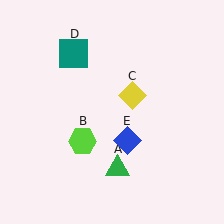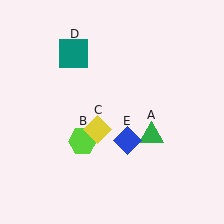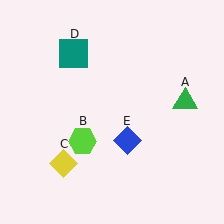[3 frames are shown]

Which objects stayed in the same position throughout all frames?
Lime hexagon (object B) and teal square (object D) and blue diamond (object E) remained stationary.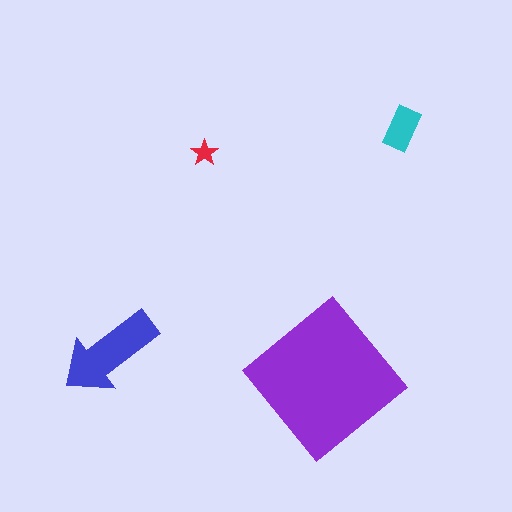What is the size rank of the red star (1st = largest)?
4th.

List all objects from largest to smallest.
The purple diamond, the blue arrow, the cyan rectangle, the red star.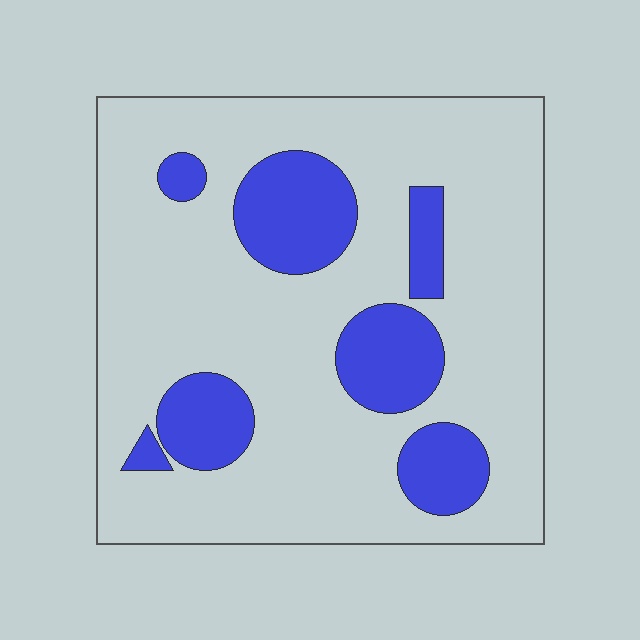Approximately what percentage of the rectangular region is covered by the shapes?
Approximately 20%.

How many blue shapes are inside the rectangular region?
7.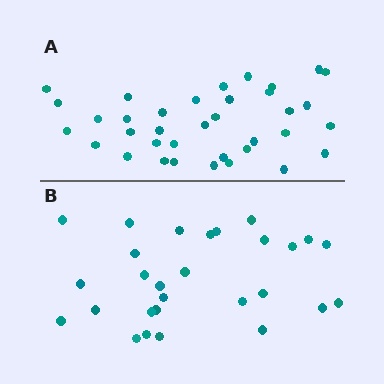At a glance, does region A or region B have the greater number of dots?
Region A (the top region) has more dots.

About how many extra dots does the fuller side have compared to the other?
Region A has roughly 8 or so more dots than region B.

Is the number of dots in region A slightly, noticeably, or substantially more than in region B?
Region A has noticeably more, but not dramatically so. The ratio is roughly 1.3 to 1.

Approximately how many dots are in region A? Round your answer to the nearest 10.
About 40 dots. (The exact count is 36, which rounds to 40.)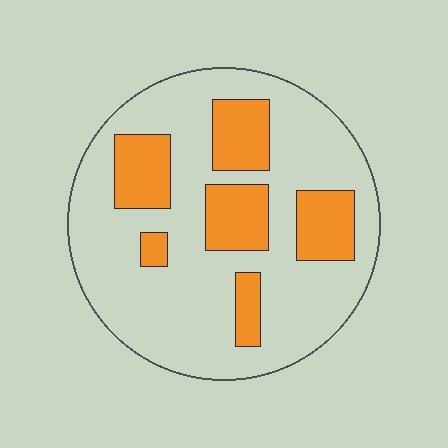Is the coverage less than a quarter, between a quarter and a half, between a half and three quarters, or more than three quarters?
Between a quarter and a half.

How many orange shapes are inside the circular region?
6.